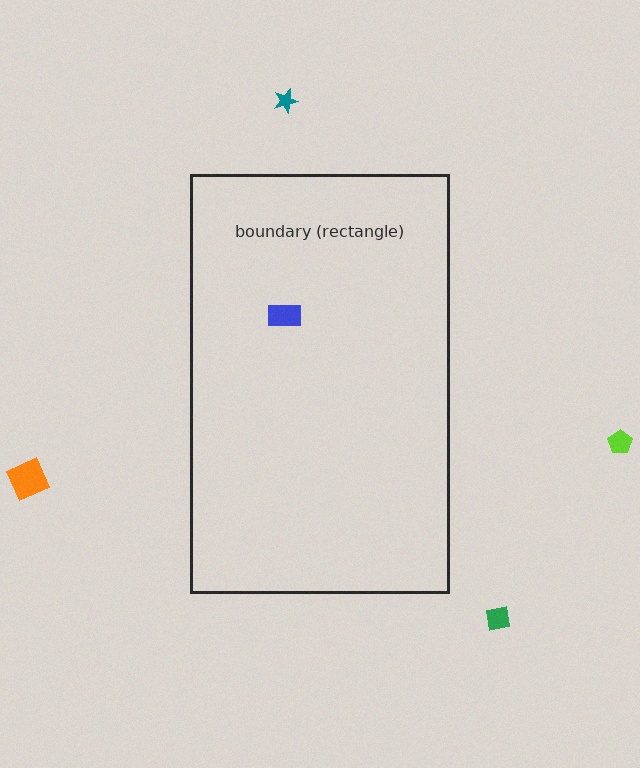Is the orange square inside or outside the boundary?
Outside.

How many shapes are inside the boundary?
1 inside, 4 outside.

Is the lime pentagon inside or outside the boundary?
Outside.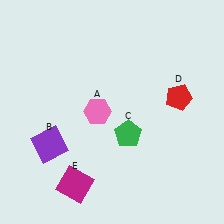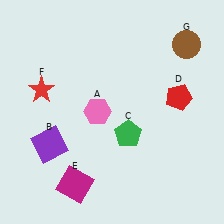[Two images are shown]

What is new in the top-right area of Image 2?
A brown circle (G) was added in the top-right area of Image 2.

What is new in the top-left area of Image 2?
A red star (F) was added in the top-left area of Image 2.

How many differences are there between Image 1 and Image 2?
There are 2 differences between the two images.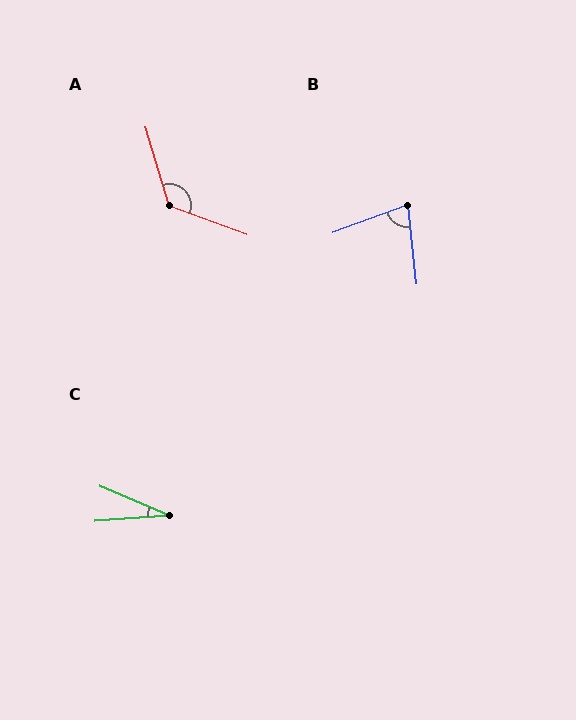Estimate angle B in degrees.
Approximately 76 degrees.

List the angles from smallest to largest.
C (27°), B (76°), A (127°).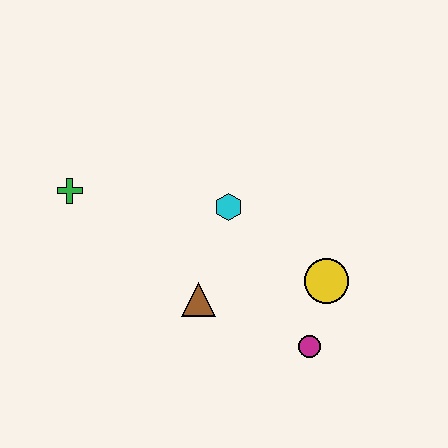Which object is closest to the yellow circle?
The magenta circle is closest to the yellow circle.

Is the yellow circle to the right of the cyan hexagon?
Yes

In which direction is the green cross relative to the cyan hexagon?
The green cross is to the left of the cyan hexagon.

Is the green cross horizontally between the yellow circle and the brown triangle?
No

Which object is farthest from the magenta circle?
The green cross is farthest from the magenta circle.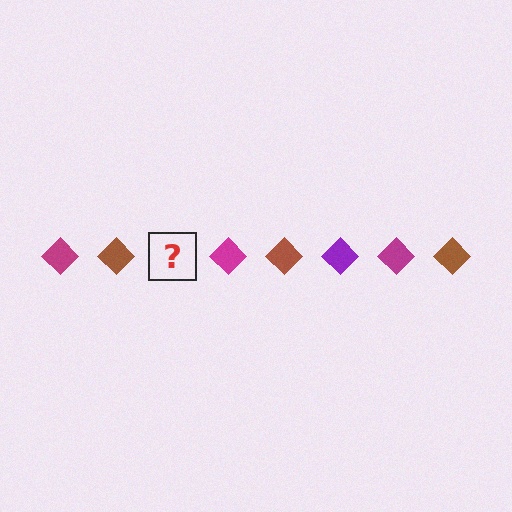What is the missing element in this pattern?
The missing element is a purple diamond.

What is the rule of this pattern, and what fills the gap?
The rule is that the pattern cycles through magenta, brown, purple diamonds. The gap should be filled with a purple diamond.